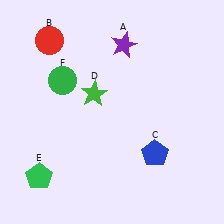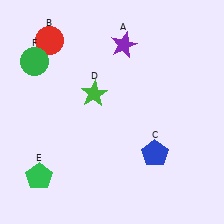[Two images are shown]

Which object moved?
The green circle (F) moved left.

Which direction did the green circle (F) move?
The green circle (F) moved left.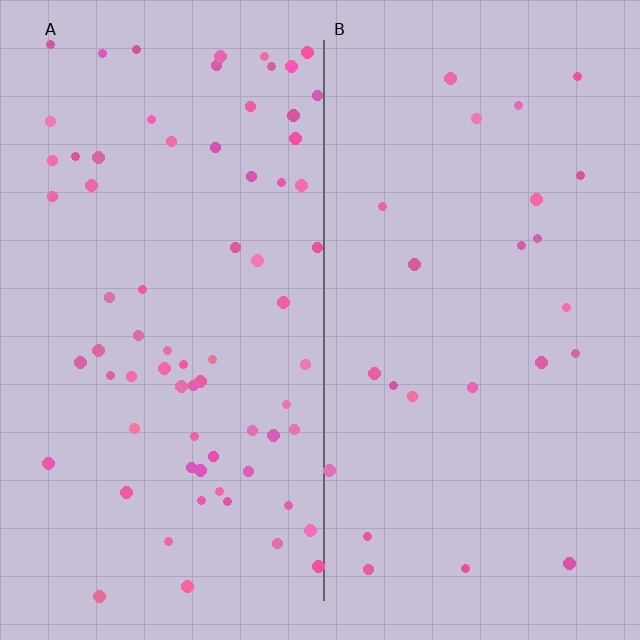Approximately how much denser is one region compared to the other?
Approximately 2.9× — region A over region B.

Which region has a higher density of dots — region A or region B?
A (the left).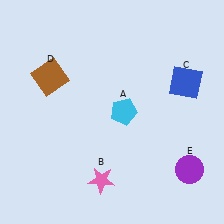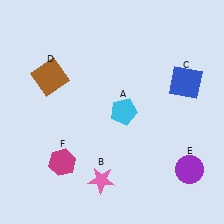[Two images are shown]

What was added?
A magenta hexagon (F) was added in Image 2.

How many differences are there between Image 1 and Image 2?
There is 1 difference between the two images.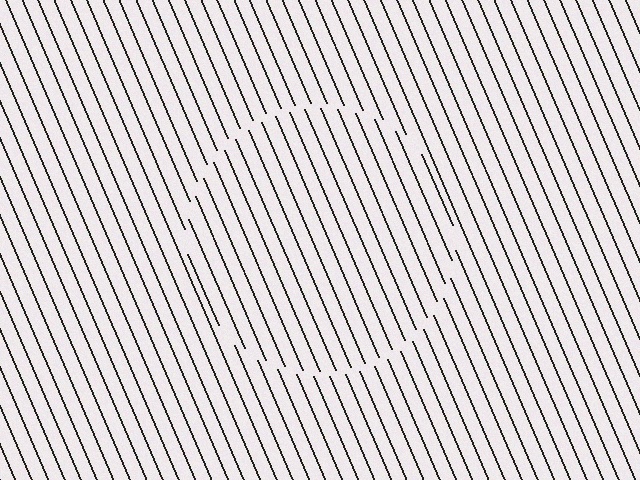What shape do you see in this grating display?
An illusory circle. The interior of the shape contains the same grating, shifted by half a period — the contour is defined by the phase discontinuity where line-ends from the inner and outer gratings abut.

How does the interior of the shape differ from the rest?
The interior of the shape contains the same grating, shifted by half a period — the contour is defined by the phase discontinuity where line-ends from the inner and outer gratings abut.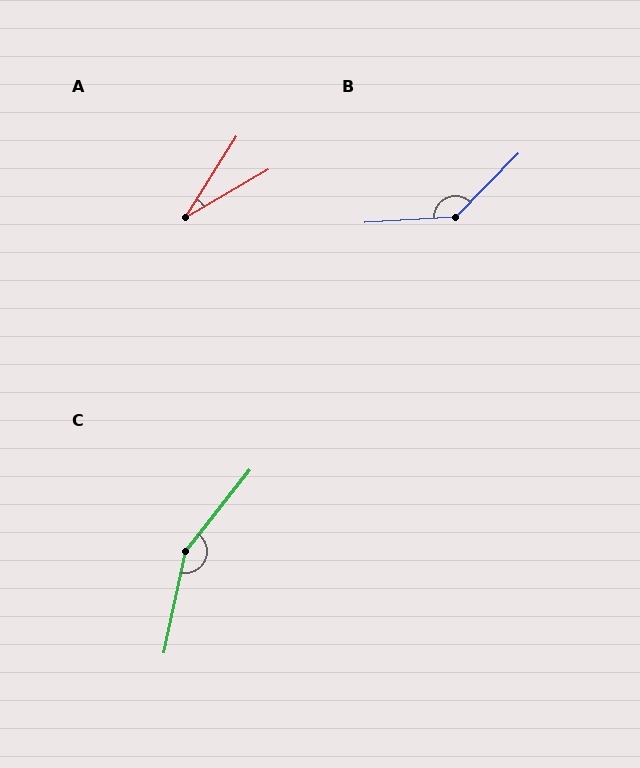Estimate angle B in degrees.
Approximately 138 degrees.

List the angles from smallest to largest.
A (27°), B (138°), C (154°).